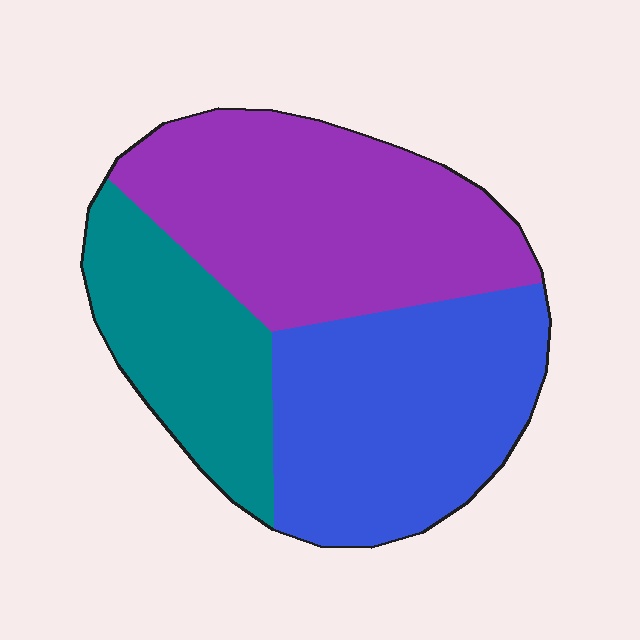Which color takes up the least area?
Teal, at roughly 25%.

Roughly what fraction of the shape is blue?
Blue covers 37% of the shape.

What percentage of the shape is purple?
Purple takes up about two fifths (2/5) of the shape.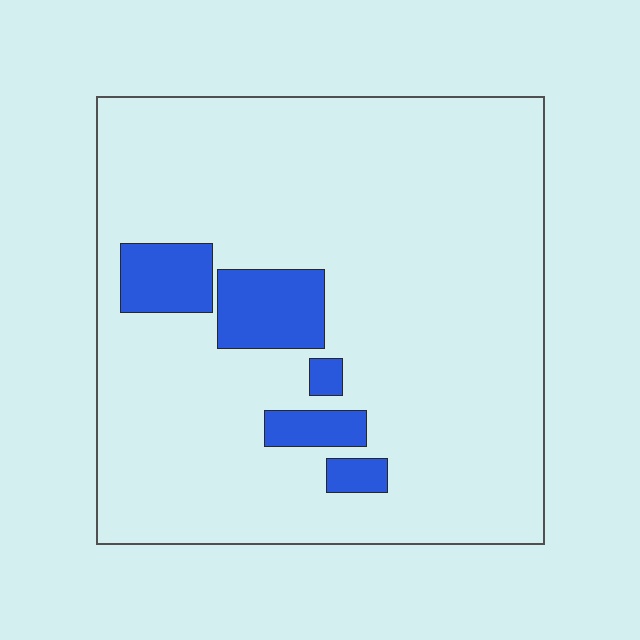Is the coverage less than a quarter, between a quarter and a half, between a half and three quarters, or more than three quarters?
Less than a quarter.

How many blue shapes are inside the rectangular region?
5.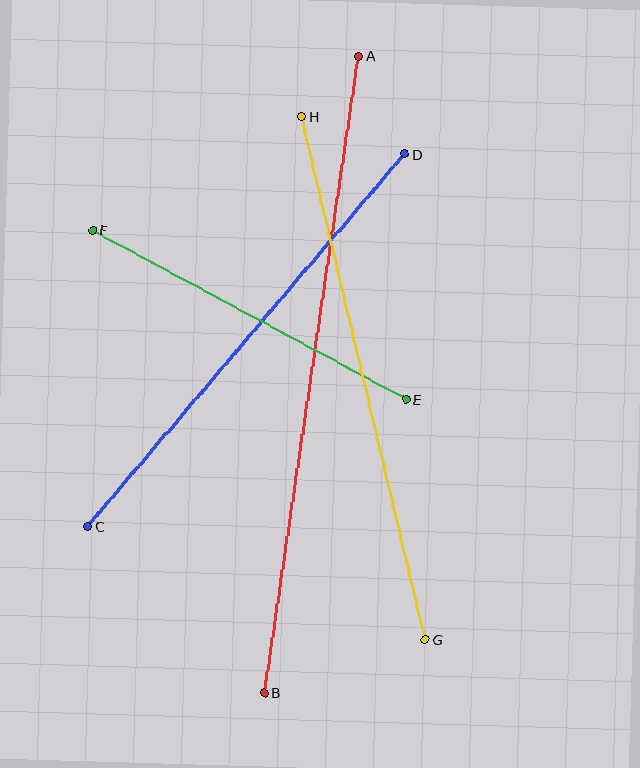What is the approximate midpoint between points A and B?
The midpoint is at approximately (311, 375) pixels.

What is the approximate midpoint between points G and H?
The midpoint is at approximately (363, 378) pixels.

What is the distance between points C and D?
The distance is approximately 489 pixels.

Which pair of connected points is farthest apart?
Points A and B are farthest apart.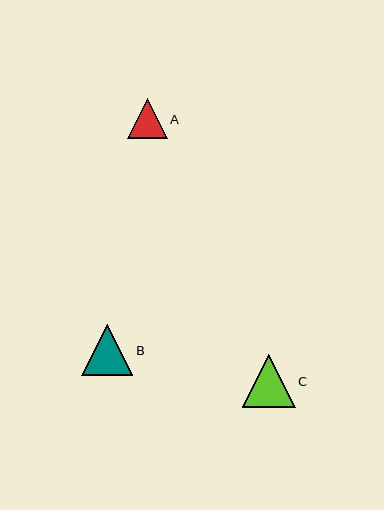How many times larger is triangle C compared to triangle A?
Triangle C is approximately 1.3 times the size of triangle A.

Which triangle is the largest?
Triangle C is the largest with a size of approximately 53 pixels.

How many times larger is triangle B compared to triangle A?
Triangle B is approximately 1.3 times the size of triangle A.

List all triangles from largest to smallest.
From largest to smallest: C, B, A.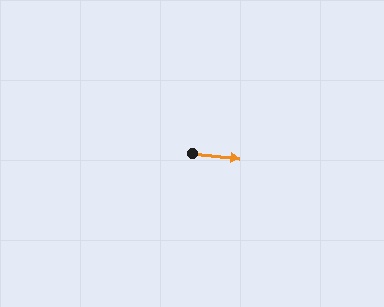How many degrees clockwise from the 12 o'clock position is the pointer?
Approximately 96 degrees.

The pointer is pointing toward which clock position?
Roughly 3 o'clock.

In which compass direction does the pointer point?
East.